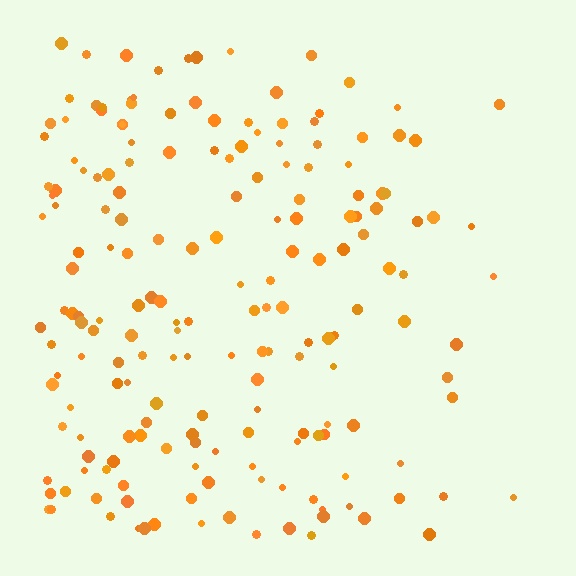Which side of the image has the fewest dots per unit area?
The right.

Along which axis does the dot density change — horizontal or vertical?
Horizontal.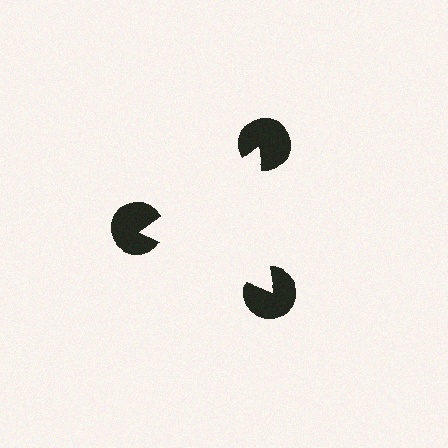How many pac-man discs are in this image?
There are 3 — one at each vertex of the illusory triangle.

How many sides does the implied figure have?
3 sides.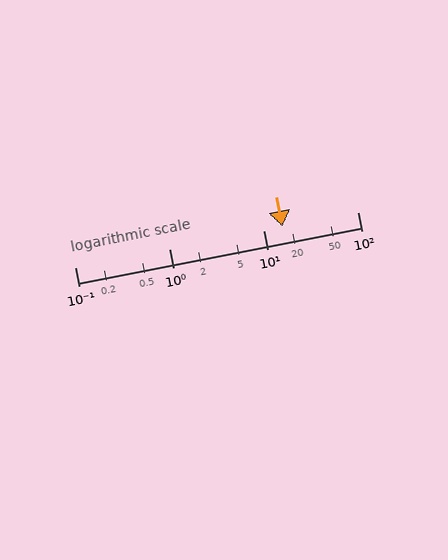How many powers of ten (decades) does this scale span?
The scale spans 3 decades, from 0.1 to 100.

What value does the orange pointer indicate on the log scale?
The pointer indicates approximately 16.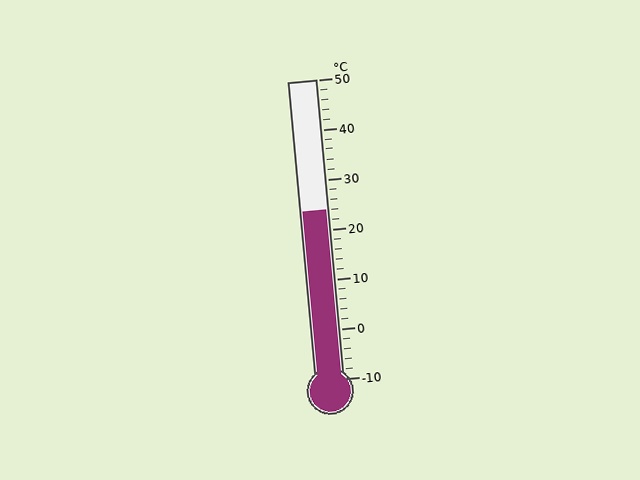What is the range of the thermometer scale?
The thermometer scale ranges from -10°C to 50°C.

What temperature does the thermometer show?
The thermometer shows approximately 24°C.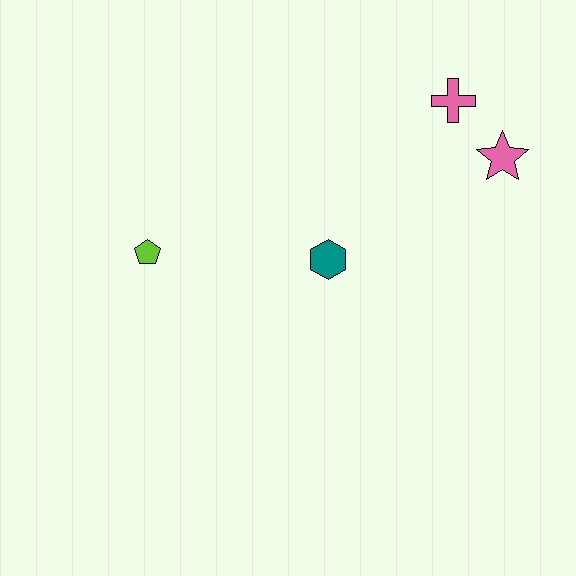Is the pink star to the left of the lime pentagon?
No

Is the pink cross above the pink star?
Yes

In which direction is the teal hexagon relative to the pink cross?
The teal hexagon is below the pink cross.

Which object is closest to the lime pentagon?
The teal hexagon is closest to the lime pentagon.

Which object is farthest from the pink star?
The lime pentagon is farthest from the pink star.